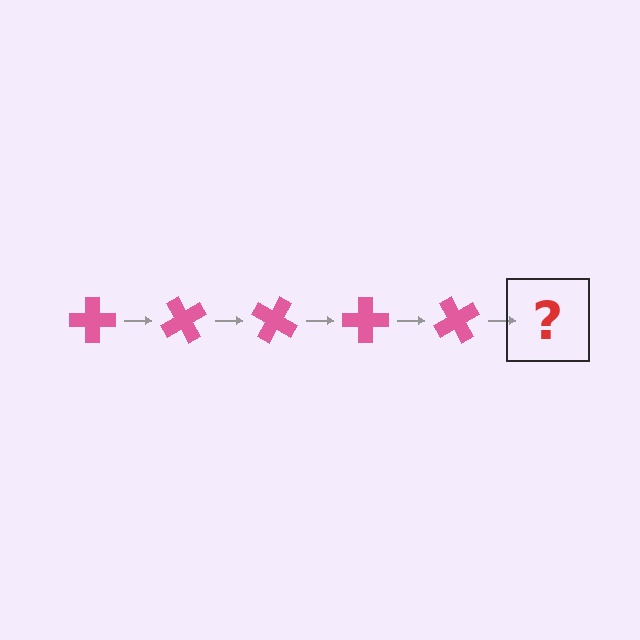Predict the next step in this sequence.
The next step is a pink cross rotated 300 degrees.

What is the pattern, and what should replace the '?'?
The pattern is that the cross rotates 60 degrees each step. The '?' should be a pink cross rotated 300 degrees.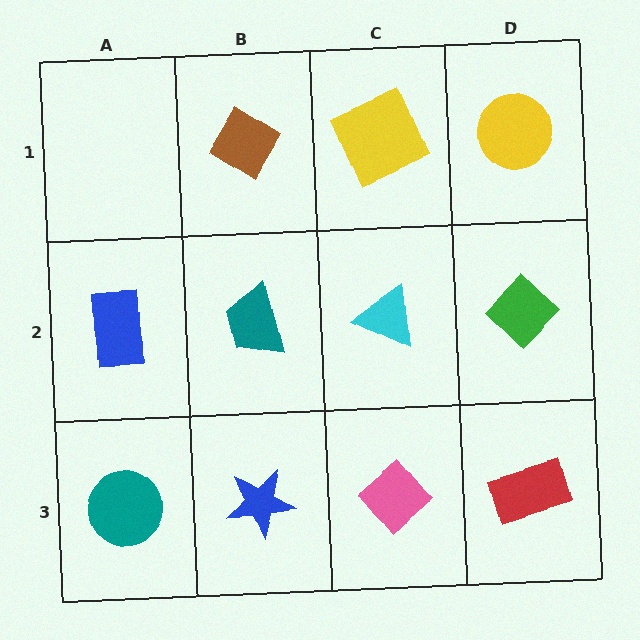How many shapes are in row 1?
3 shapes.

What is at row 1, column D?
A yellow circle.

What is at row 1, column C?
A yellow square.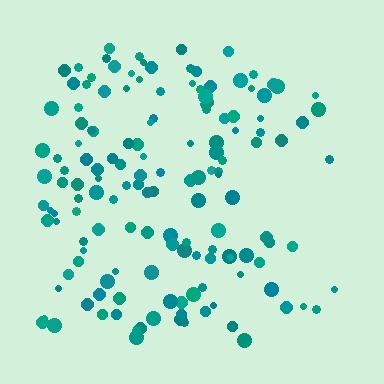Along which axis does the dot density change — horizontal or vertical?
Horizontal.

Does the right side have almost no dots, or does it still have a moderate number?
Still a moderate number, just noticeably fewer than the left.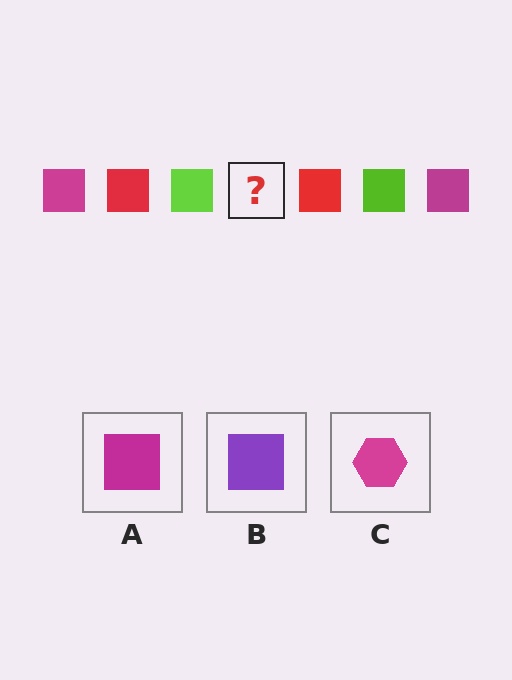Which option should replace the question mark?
Option A.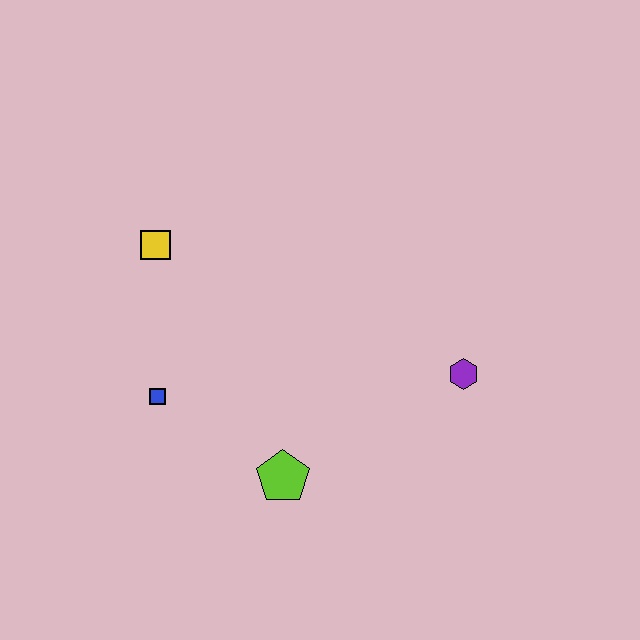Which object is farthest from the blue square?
The purple hexagon is farthest from the blue square.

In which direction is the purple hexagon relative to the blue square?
The purple hexagon is to the right of the blue square.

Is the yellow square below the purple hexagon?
No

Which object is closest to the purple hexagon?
The lime pentagon is closest to the purple hexagon.